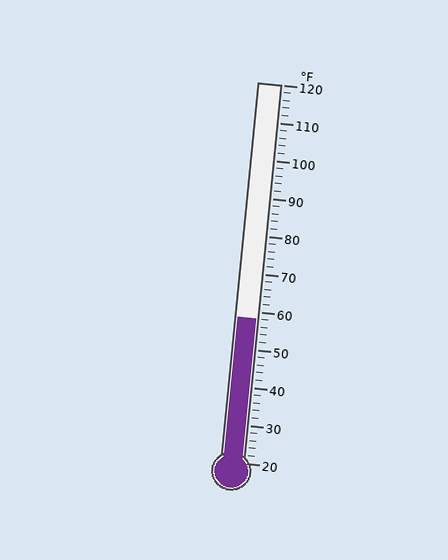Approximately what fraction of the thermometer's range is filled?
The thermometer is filled to approximately 40% of its range.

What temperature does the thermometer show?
The thermometer shows approximately 58°F.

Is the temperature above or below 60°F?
The temperature is below 60°F.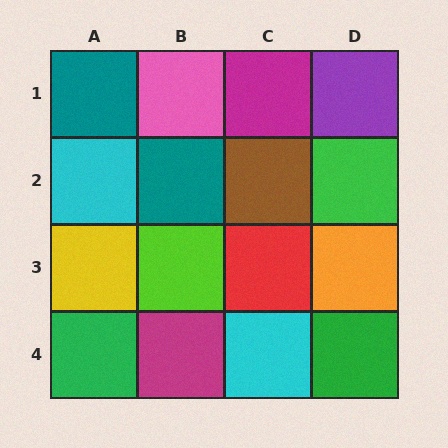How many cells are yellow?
1 cell is yellow.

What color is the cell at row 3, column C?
Red.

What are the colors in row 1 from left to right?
Teal, pink, magenta, purple.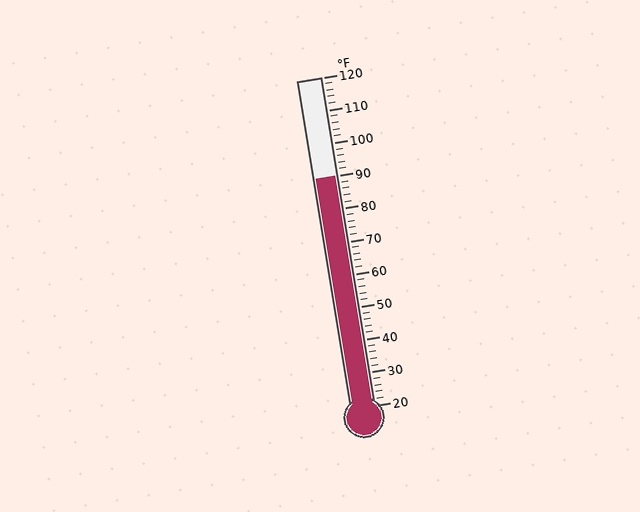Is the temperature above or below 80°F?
The temperature is above 80°F.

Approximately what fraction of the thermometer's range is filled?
The thermometer is filled to approximately 70% of its range.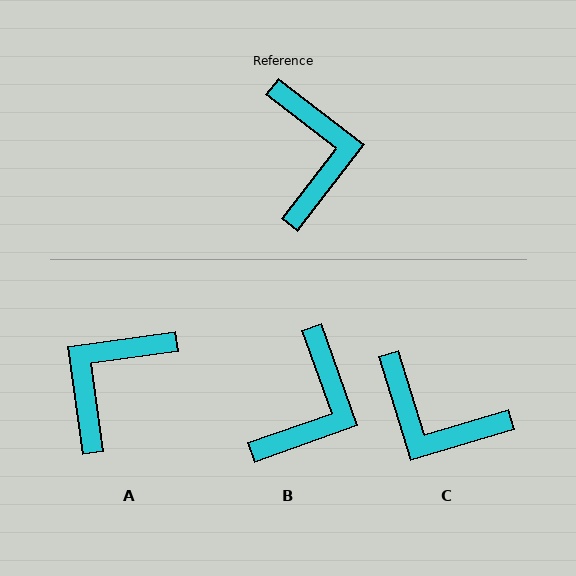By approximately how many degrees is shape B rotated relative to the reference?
Approximately 33 degrees clockwise.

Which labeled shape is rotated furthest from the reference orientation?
A, about 136 degrees away.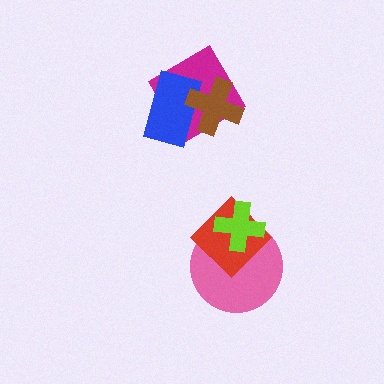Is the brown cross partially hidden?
No, no other shape covers it.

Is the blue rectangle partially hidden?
Yes, it is partially covered by another shape.